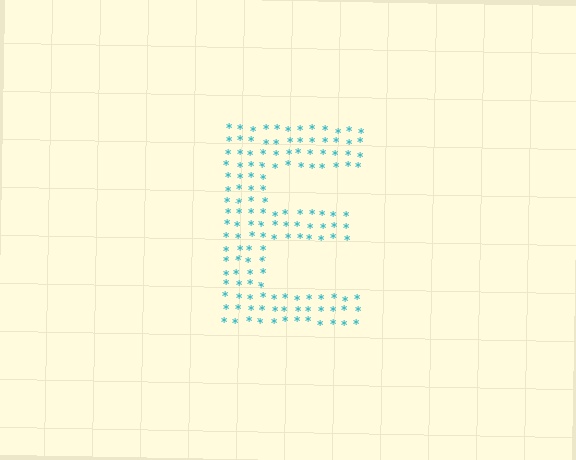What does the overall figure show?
The overall figure shows the letter E.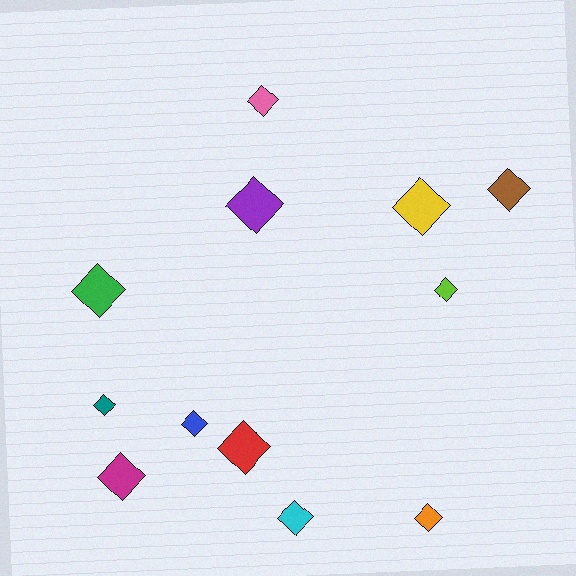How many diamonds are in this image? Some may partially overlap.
There are 12 diamonds.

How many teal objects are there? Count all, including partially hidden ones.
There is 1 teal object.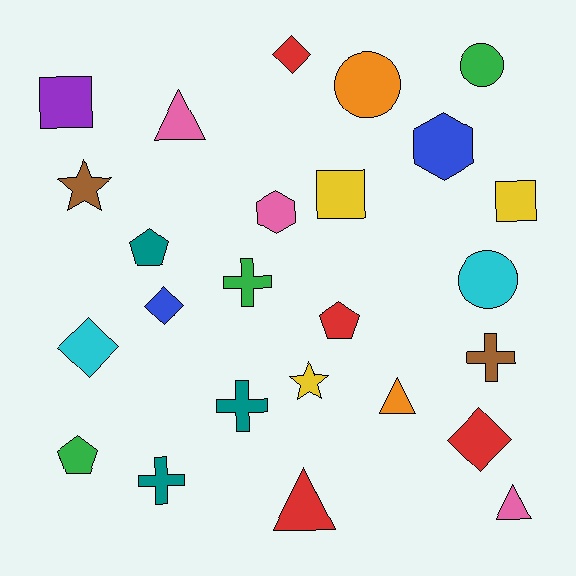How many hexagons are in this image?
There are 2 hexagons.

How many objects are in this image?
There are 25 objects.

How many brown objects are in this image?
There are 2 brown objects.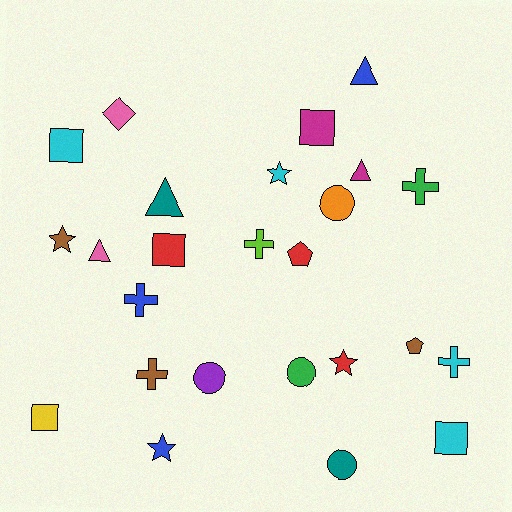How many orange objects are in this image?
There is 1 orange object.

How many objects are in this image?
There are 25 objects.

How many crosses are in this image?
There are 5 crosses.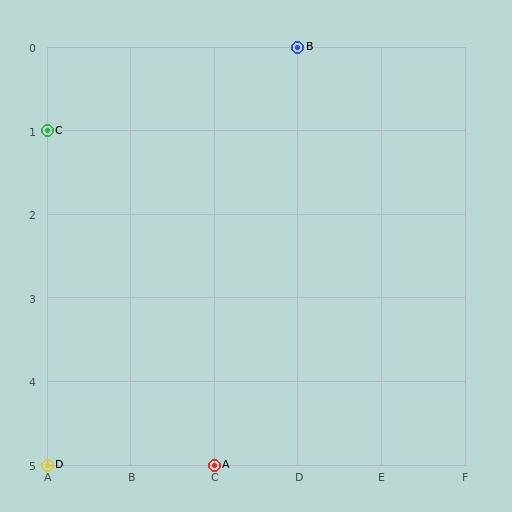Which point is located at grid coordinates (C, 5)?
Point A is at (C, 5).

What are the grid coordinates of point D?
Point D is at grid coordinates (A, 5).